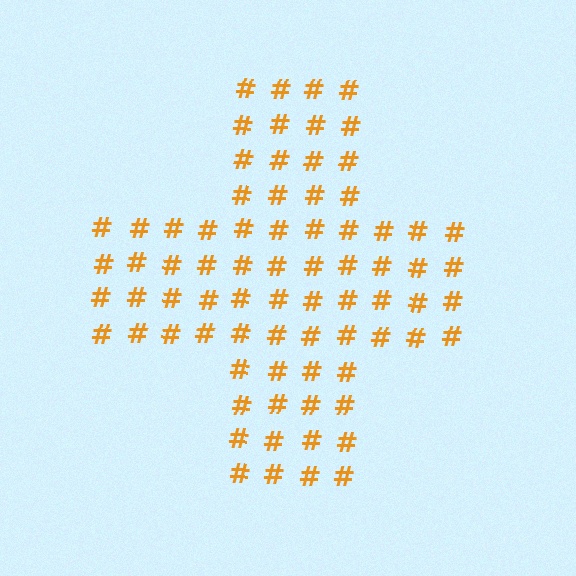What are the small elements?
The small elements are hash symbols.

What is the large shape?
The large shape is a cross.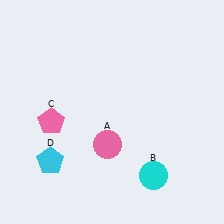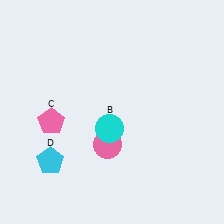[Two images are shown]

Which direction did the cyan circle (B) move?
The cyan circle (B) moved up.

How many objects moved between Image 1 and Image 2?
1 object moved between the two images.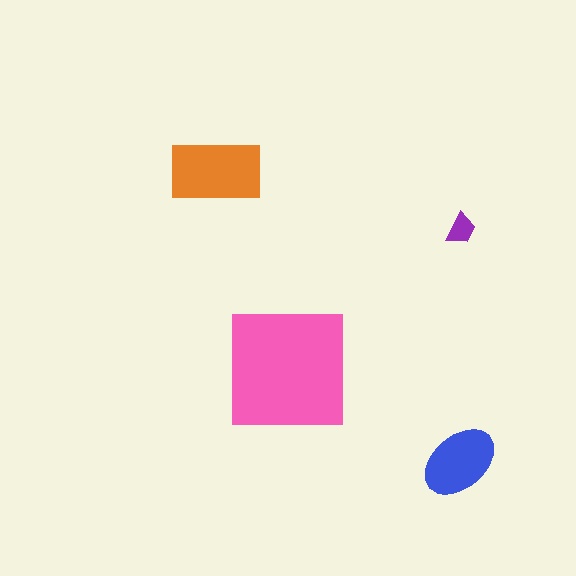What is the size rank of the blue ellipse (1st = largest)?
3rd.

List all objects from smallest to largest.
The purple trapezoid, the blue ellipse, the orange rectangle, the pink square.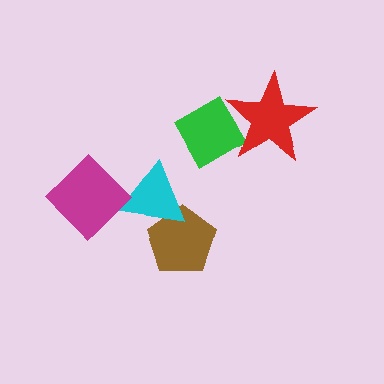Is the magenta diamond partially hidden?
No, no other shape covers it.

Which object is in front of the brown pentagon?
The cyan triangle is in front of the brown pentagon.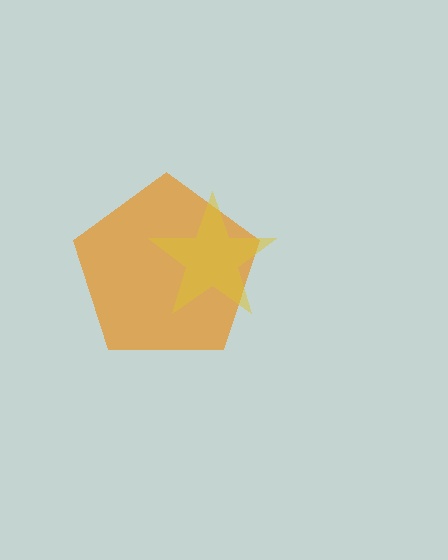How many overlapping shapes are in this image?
There are 2 overlapping shapes in the image.